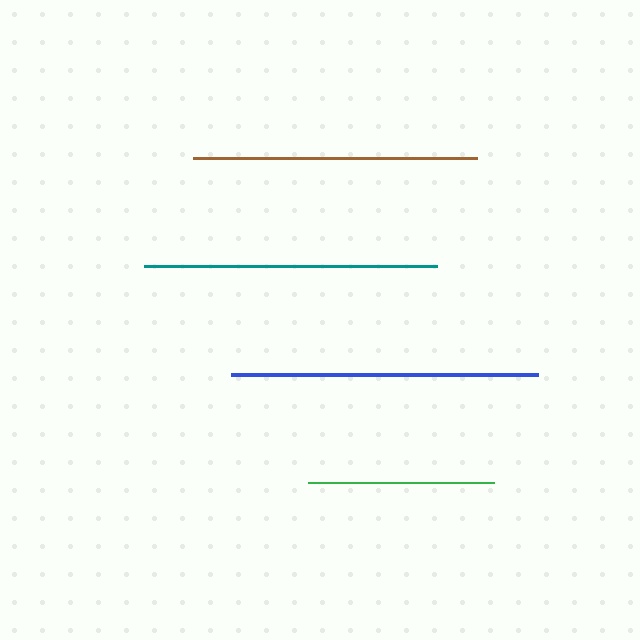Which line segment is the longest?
The blue line is the longest at approximately 306 pixels.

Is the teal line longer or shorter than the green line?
The teal line is longer than the green line.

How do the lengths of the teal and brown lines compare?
The teal and brown lines are approximately the same length.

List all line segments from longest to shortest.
From longest to shortest: blue, teal, brown, green.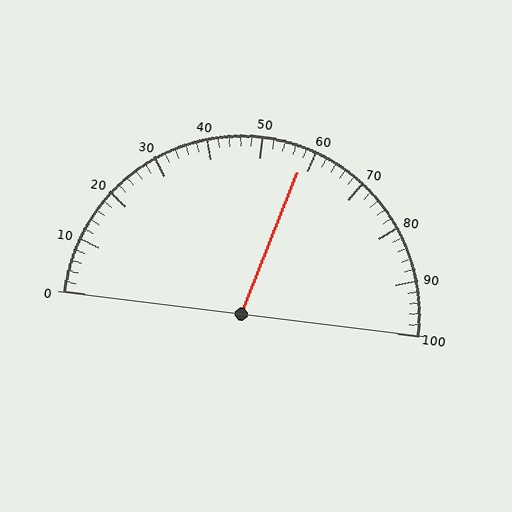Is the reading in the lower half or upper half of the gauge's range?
The reading is in the upper half of the range (0 to 100).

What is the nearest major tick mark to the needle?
The nearest major tick mark is 60.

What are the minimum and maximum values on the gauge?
The gauge ranges from 0 to 100.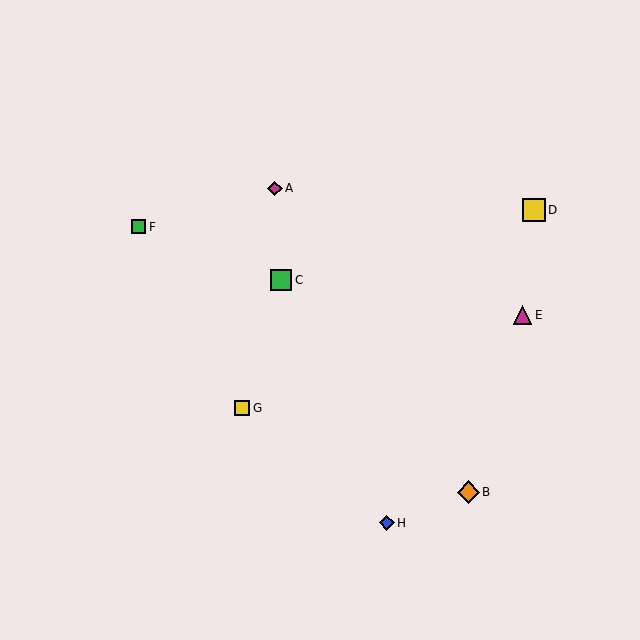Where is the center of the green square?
The center of the green square is at (281, 280).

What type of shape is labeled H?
Shape H is a blue diamond.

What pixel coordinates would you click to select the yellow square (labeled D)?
Click at (534, 210) to select the yellow square D.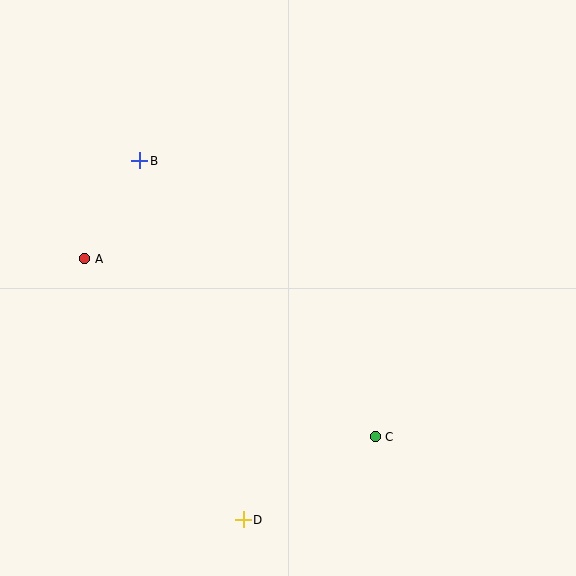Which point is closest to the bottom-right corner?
Point C is closest to the bottom-right corner.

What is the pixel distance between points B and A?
The distance between B and A is 112 pixels.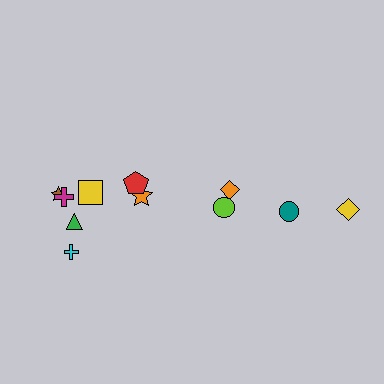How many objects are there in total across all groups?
There are 11 objects.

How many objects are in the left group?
There are 7 objects.